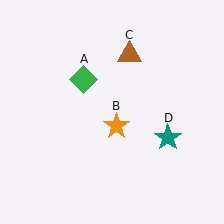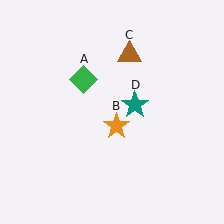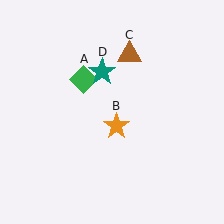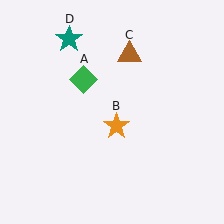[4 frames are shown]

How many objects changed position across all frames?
1 object changed position: teal star (object D).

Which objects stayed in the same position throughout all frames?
Green diamond (object A) and orange star (object B) and brown triangle (object C) remained stationary.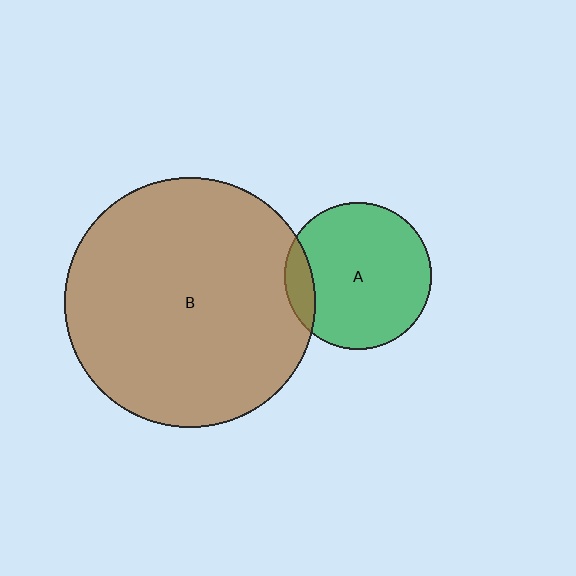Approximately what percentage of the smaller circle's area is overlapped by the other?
Approximately 10%.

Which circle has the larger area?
Circle B (brown).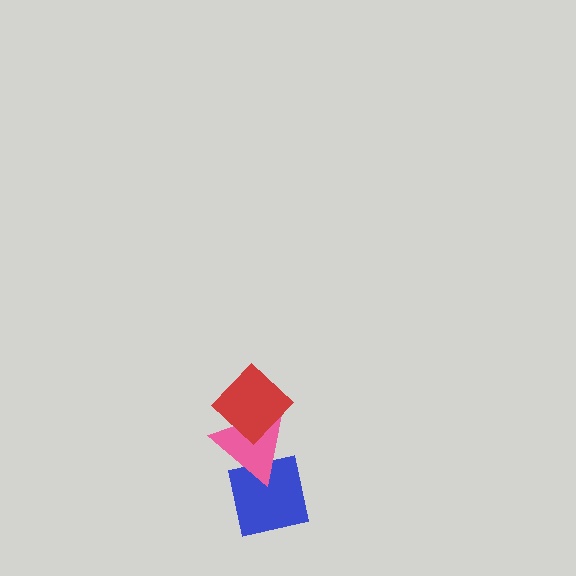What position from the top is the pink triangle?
The pink triangle is 2nd from the top.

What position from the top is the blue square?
The blue square is 3rd from the top.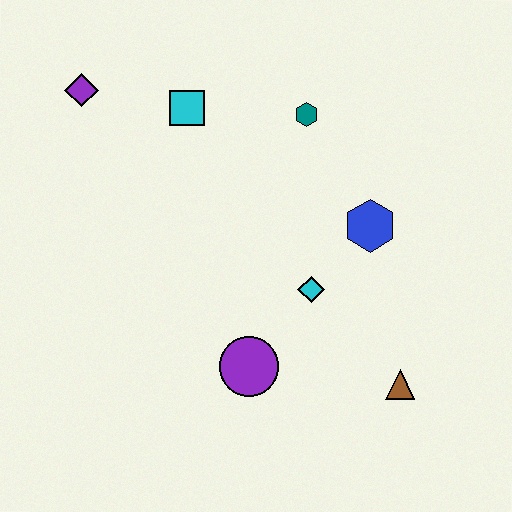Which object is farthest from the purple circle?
The purple diamond is farthest from the purple circle.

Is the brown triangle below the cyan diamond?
Yes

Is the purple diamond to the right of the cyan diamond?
No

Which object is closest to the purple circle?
The cyan diamond is closest to the purple circle.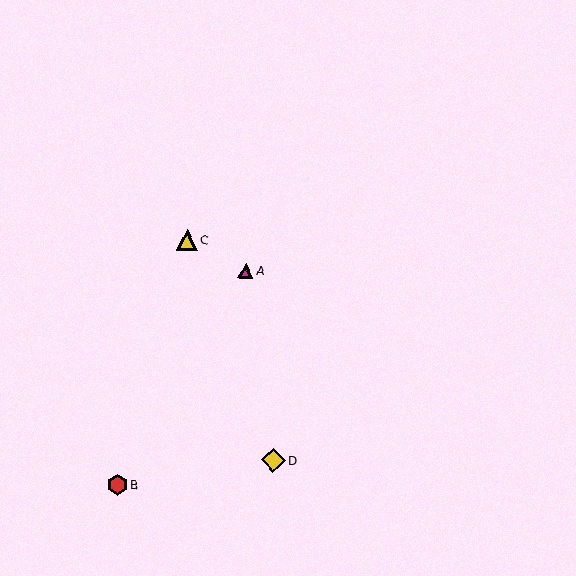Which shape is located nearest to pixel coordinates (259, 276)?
The magenta triangle (labeled A) at (246, 271) is nearest to that location.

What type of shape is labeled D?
Shape D is a yellow diamond.